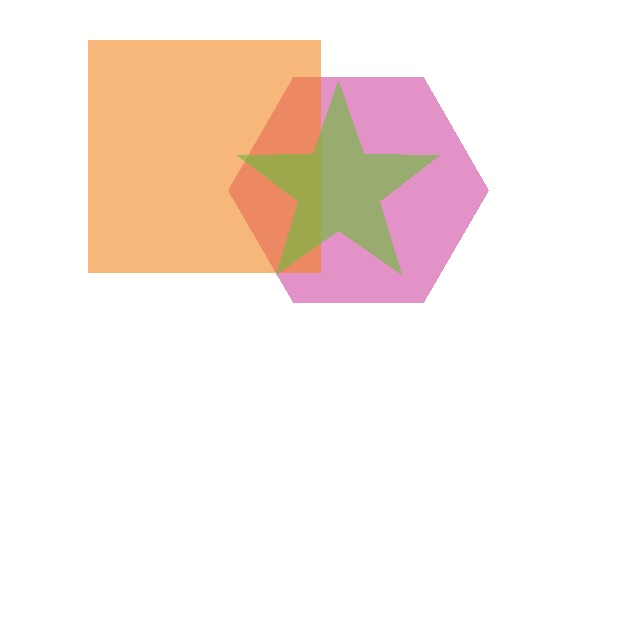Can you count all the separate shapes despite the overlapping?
Yes, there are 3 separate shapes.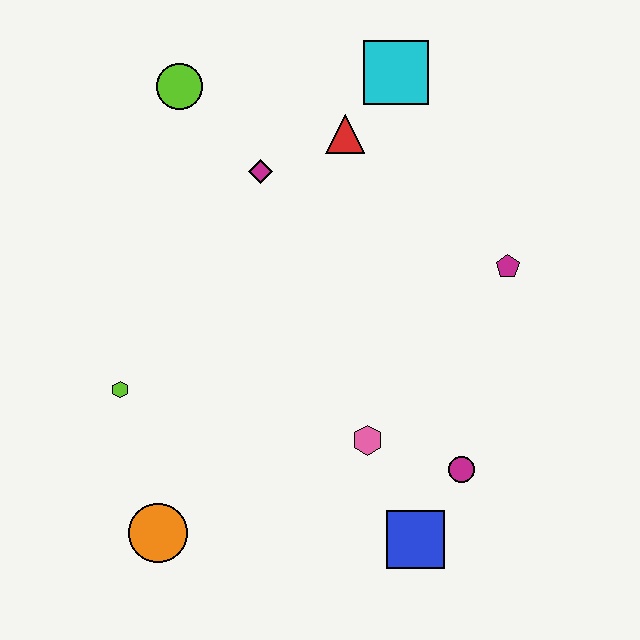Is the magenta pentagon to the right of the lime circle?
Yes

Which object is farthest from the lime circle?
The blue square is farthest from the lime circle.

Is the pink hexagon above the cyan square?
No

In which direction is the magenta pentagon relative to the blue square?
The magenta pentagon is above the blue square.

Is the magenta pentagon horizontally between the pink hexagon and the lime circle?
No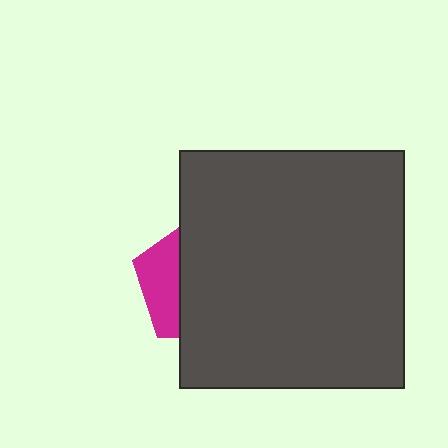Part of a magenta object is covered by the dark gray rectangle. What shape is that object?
It is a pentagon.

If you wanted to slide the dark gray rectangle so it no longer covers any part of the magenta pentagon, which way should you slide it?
Slide it right — that is the most direct way to separate the two shapes.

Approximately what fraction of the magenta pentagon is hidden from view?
Roughly 69% of the magenta pentagon is hidden behind the dark gray rectangle.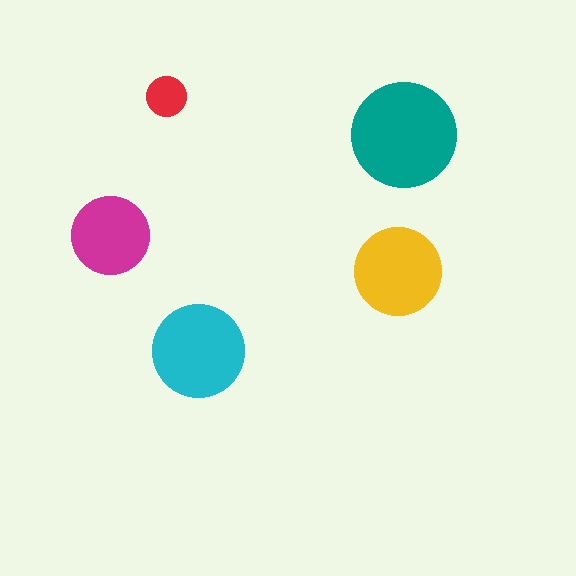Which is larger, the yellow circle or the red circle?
The yellow one.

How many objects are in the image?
There are 5 objects in the image.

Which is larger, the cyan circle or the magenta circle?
The cyan one.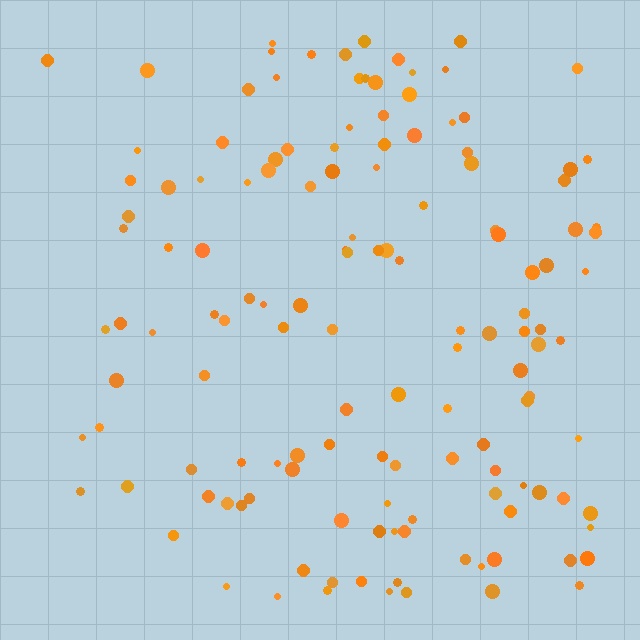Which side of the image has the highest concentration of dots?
The right.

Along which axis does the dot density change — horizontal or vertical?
Horizontal.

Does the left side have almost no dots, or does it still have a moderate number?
Still a moderate number, just noticeably fewer than the right.